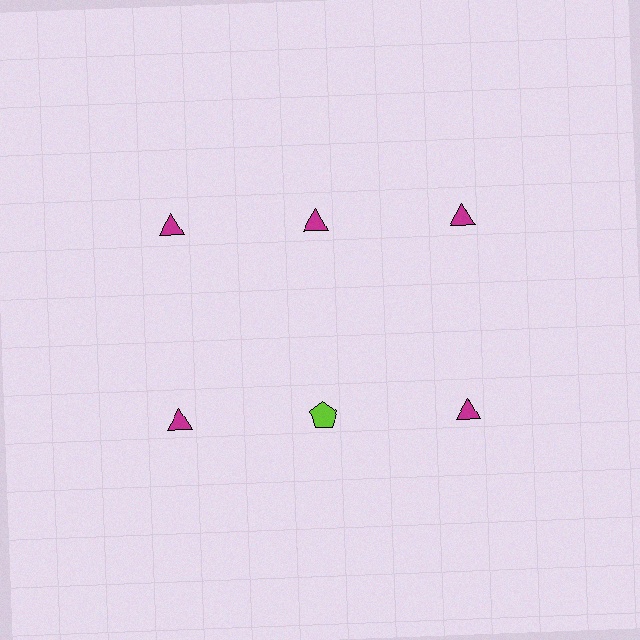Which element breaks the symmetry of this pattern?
The lime pentagon in the second row, second from left column breaks the symmetry. All other shapes are magenta triangles.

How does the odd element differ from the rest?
It differs in both color (lime instead of magenta) and shape (pentagon instead of triangle).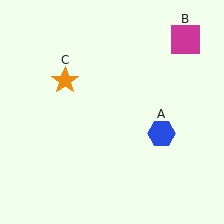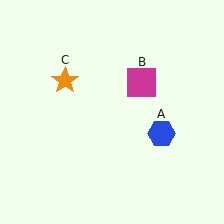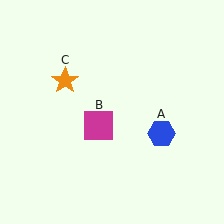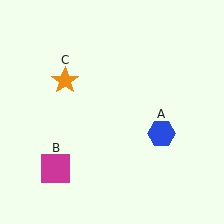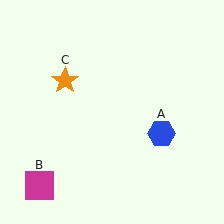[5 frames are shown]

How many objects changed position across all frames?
1 object changed position: magenta square (object B).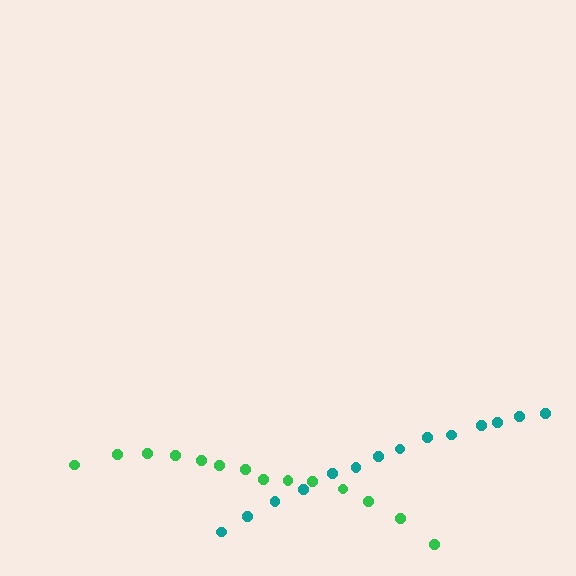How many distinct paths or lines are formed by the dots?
There are 2 distinct paths.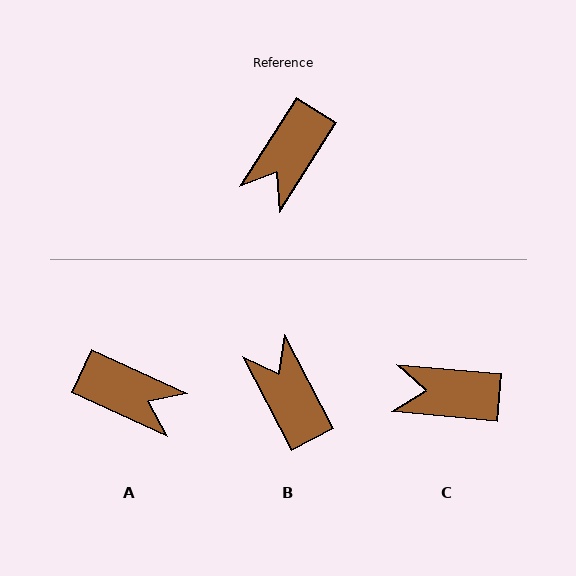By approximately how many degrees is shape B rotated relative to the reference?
Approximately 120 degrees clockwise.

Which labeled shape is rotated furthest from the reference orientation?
B, about 120 degrees away.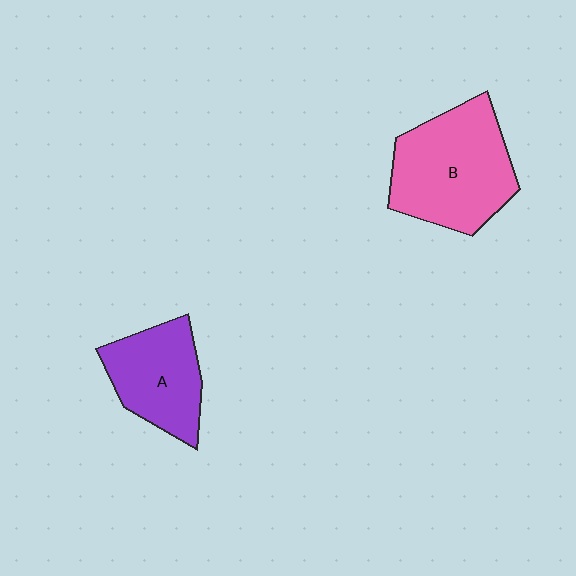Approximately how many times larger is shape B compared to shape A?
Approximately 1.5 times.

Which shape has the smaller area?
Shape A (purple).